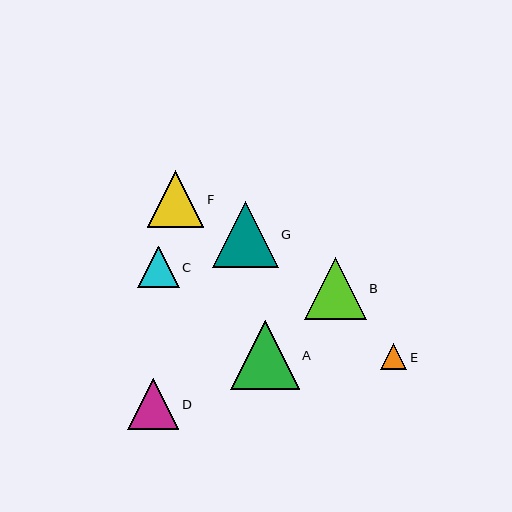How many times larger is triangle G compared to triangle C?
Triangle G is approximately 1.6 times the size of triangle C.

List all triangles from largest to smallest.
From largest to smallest: A, G, B, F, D, C, E.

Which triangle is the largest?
Triangle A is the largest with a size of approximately 69 pixels.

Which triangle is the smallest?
Triangle E is the smallest with a size of approximately 26 pixels.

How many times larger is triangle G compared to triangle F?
Triangle G is approximately 1.2 times the size of triangle F.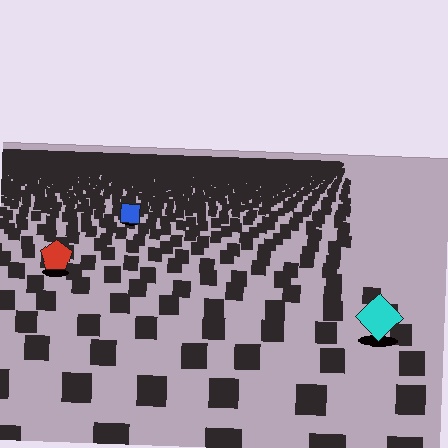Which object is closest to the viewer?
The cyan diamond is closest. The texture marks near it are larger and more spread out.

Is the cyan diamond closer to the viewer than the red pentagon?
Yes. The cyan diamond is closer — you can tell from the texture gradient: the ground texture is coarser near it.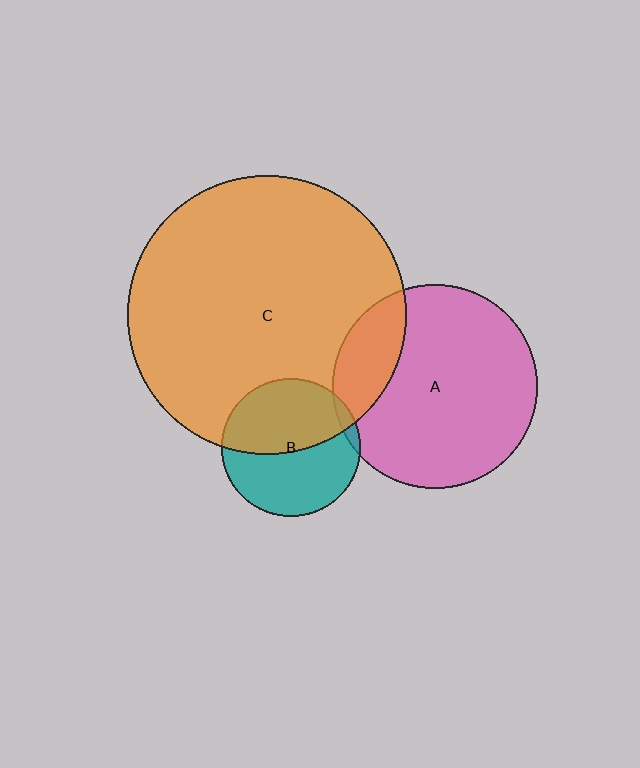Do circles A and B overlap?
Yes.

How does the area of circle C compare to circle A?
Approximately 1.9 times.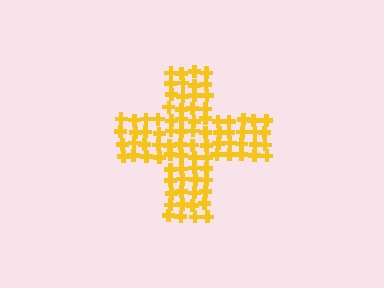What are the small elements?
The small elements are crosses.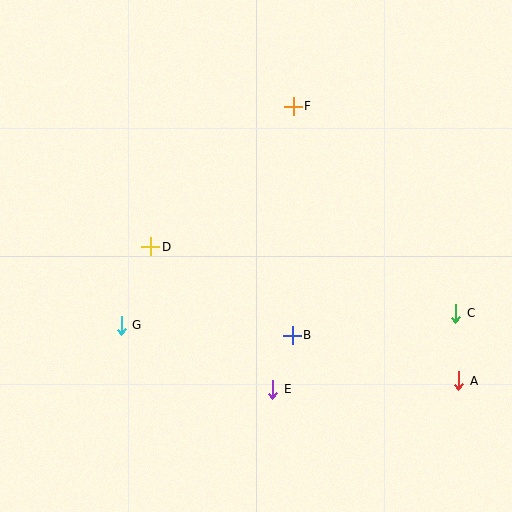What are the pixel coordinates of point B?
Point B is at (292, 335).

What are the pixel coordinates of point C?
Point C is at (456, 314).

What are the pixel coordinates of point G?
Point G is at (121, 325).